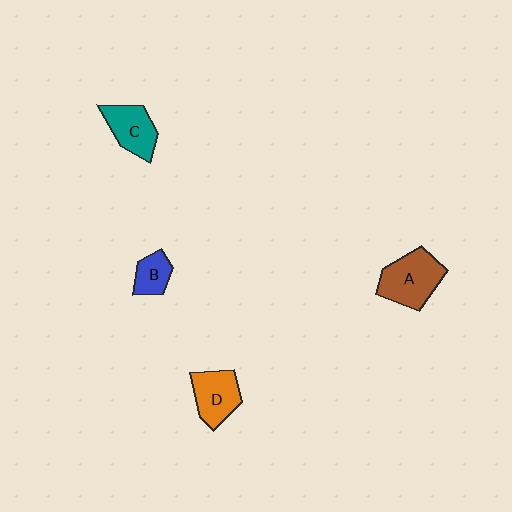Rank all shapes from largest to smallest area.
From largest to smallest: A (brown), D (orange), C (teal), B (blue).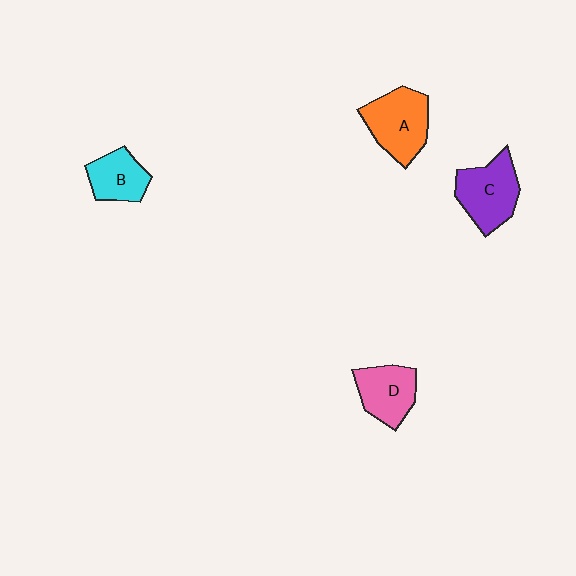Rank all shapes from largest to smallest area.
From largest to smallest: A (orange), C (purple), D (pink), B (cyan).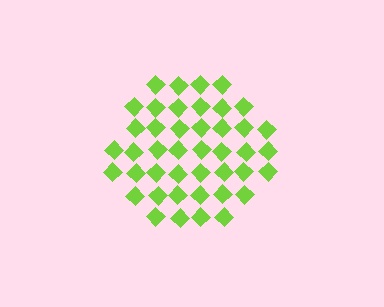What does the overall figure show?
The overall figure shows a hexagon.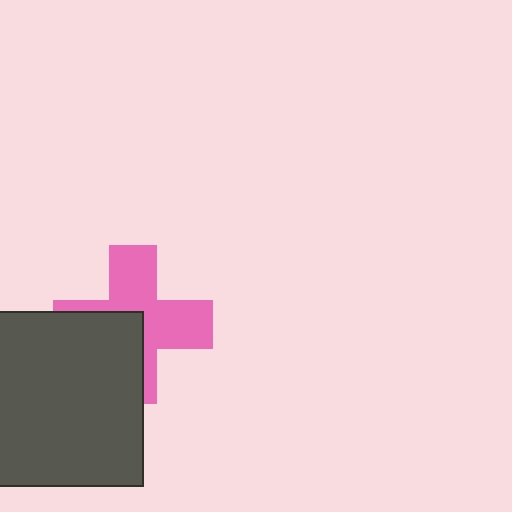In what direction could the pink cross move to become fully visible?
The pink cross could move toward the upper-right. That would shift it out from behind the dark gray square entirely.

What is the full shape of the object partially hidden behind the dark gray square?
The partially hidden object is a pink cross.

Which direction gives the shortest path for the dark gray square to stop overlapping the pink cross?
Moving toward the lower-left gives the shortest separation.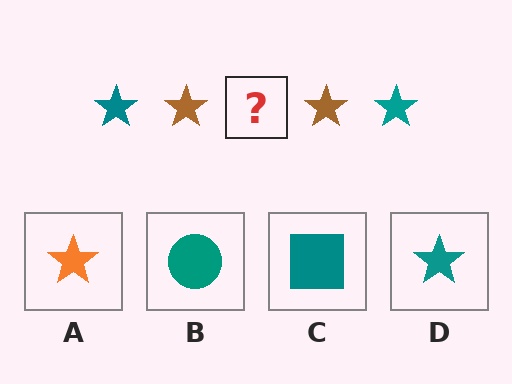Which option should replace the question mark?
Option D.